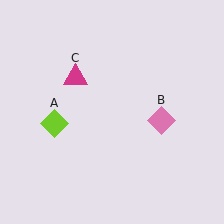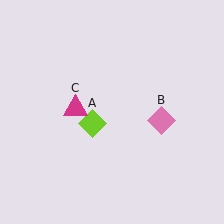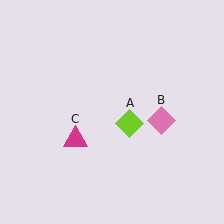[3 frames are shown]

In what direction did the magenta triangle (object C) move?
The magenta triangle (object C) moved down.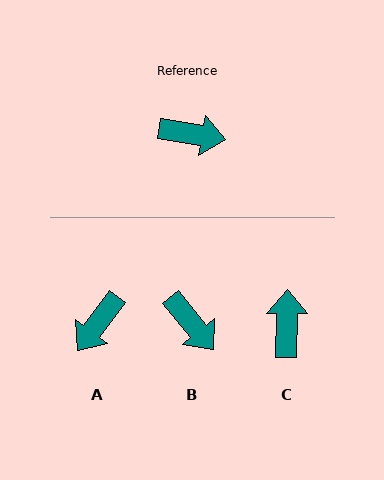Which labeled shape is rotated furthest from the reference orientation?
A, about 117 degrees away.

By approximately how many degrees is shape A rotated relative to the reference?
Approximately 117 degrees clockwise.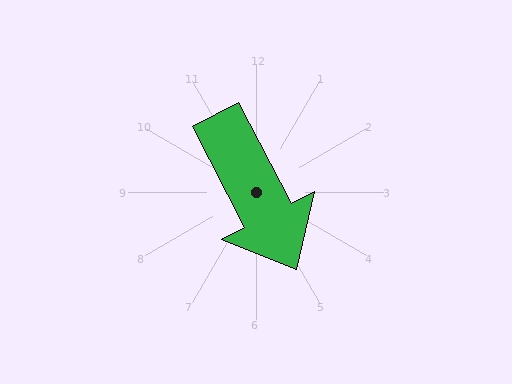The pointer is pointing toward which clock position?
Roughly 5 o'clock.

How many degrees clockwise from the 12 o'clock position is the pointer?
Approximately 153 degrees.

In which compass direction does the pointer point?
Southeast.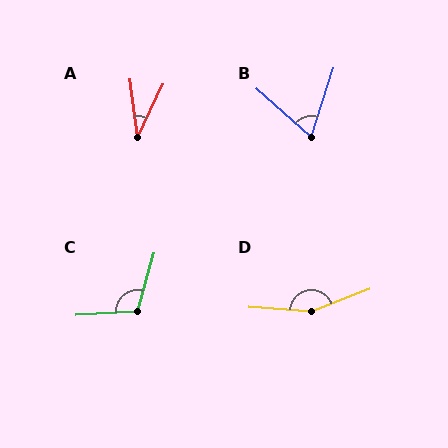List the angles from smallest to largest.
A (32°), B (66°), C (109°), D (154°).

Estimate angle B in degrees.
Approximately 66 degrees.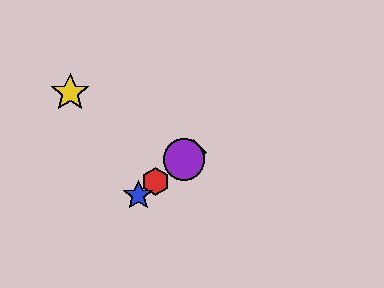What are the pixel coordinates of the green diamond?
The green diamond is at (194, 152).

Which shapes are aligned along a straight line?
The red hexagon, the blue star, the green diamond, the purple circle are aligned along a straight line.